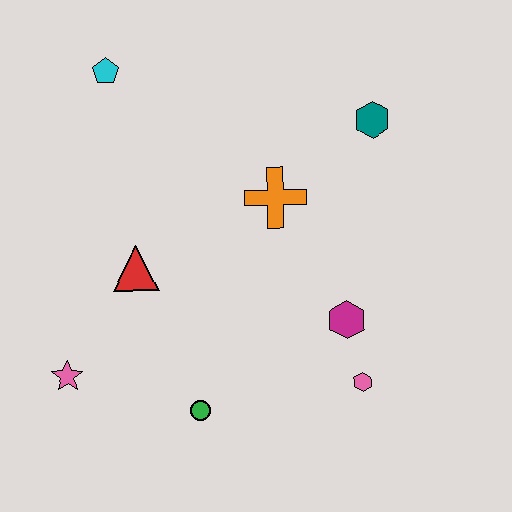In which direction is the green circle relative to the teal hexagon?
The green circle is below the teal hexagon.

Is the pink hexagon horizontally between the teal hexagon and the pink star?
Yes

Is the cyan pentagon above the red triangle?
Yes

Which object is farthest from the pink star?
The teal hexagon is farthest from the pink star.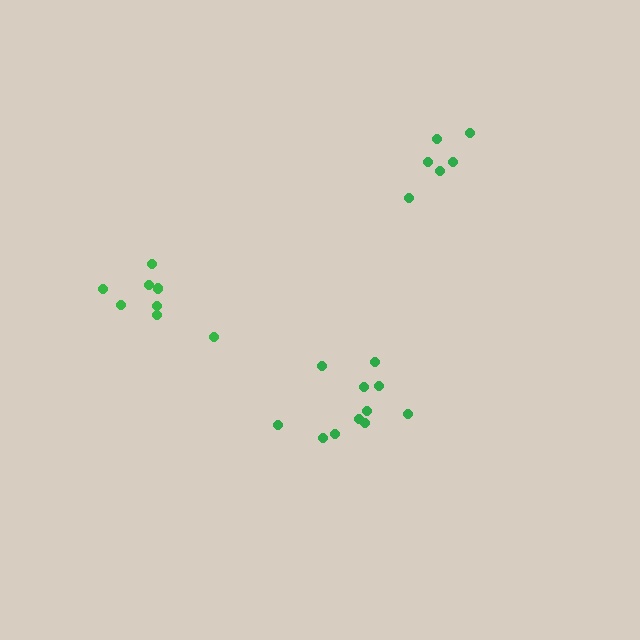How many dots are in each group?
Group 1: 6 dots, Group 2: 8 dots, Group 3: 11 dots (25 total).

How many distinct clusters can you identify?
There are 3 distinct clusters.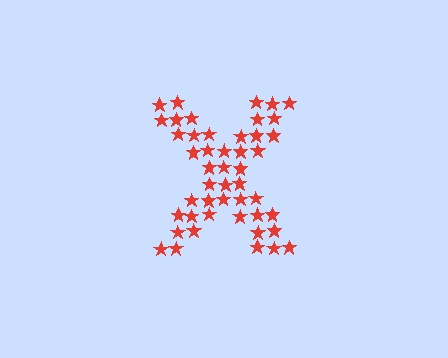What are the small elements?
The small elements are stars.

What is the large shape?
The large shape is the letter X.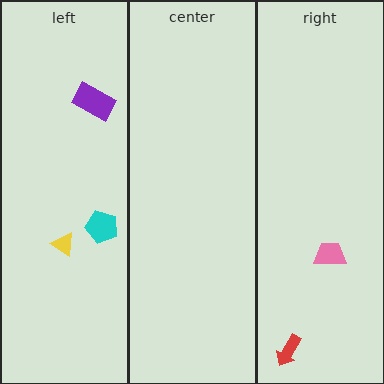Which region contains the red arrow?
The right region.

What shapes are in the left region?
The purple rectangle, the yellow triangle, the cyan pentagon.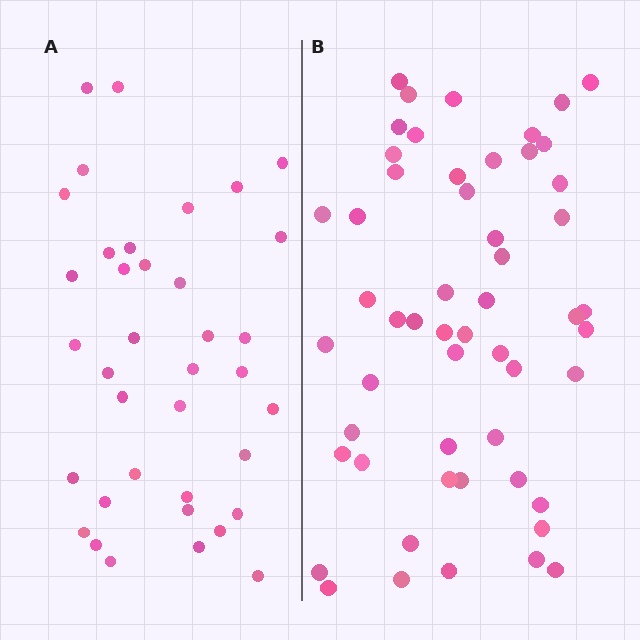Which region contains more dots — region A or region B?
Region B (the right region) has more dots.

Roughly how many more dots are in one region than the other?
Region B has approximately 15 more dots than region A.